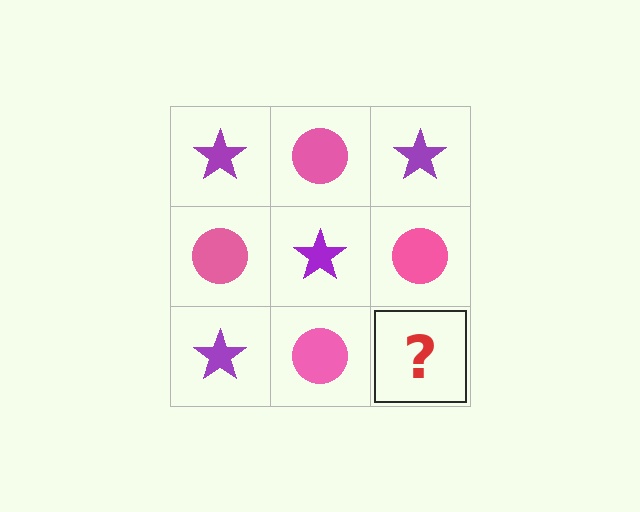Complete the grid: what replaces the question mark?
The question mark should be replaced with a purple star.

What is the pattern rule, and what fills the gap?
The rule is that it alternates purple star and pink circle in a checkerboard pattern. The gap should be filled with a purple star.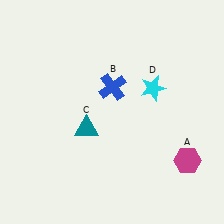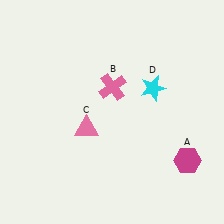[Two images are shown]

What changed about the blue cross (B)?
In Image 1, B is blue. In Image 2, it changed to pink.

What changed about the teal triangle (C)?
In Image 1, C is teal. In Image 2, it changed to pink.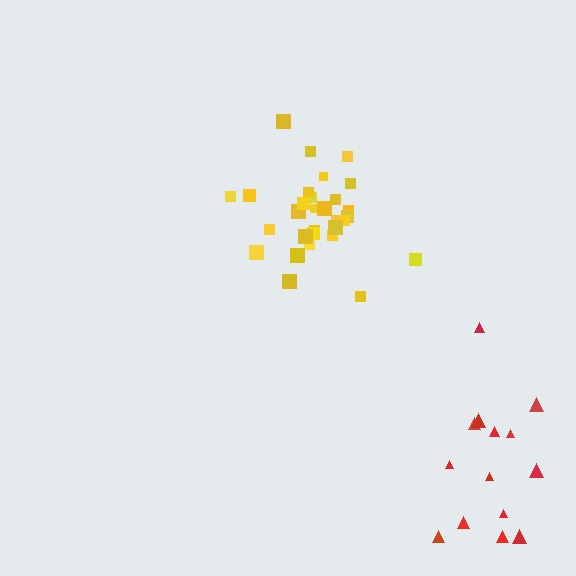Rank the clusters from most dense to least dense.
yellow, red.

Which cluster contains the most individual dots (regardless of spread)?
Yellow (30).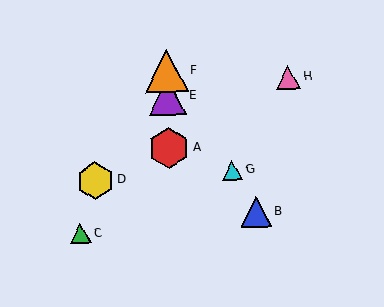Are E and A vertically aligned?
Yes, both are at x≈167.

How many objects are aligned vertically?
3 objects (A, E, F) are aligned vertically.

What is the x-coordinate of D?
Object D is at x≈95.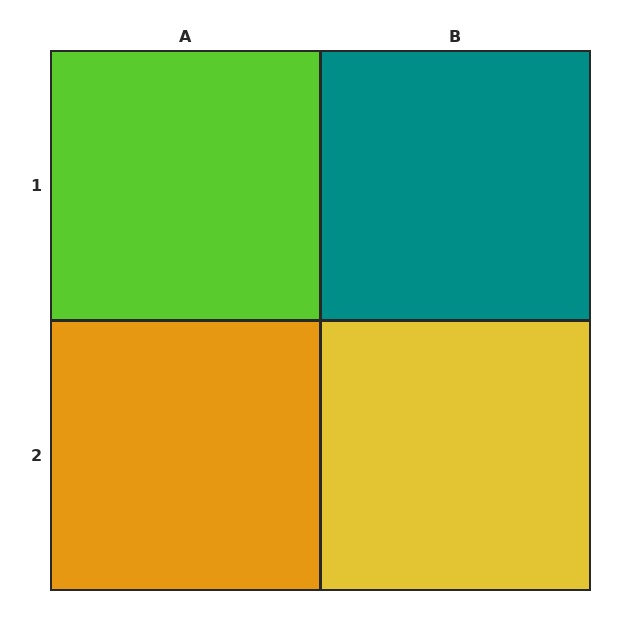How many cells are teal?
1 cell is teal.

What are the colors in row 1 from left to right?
Lime, teal.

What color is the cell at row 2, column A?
Orange.